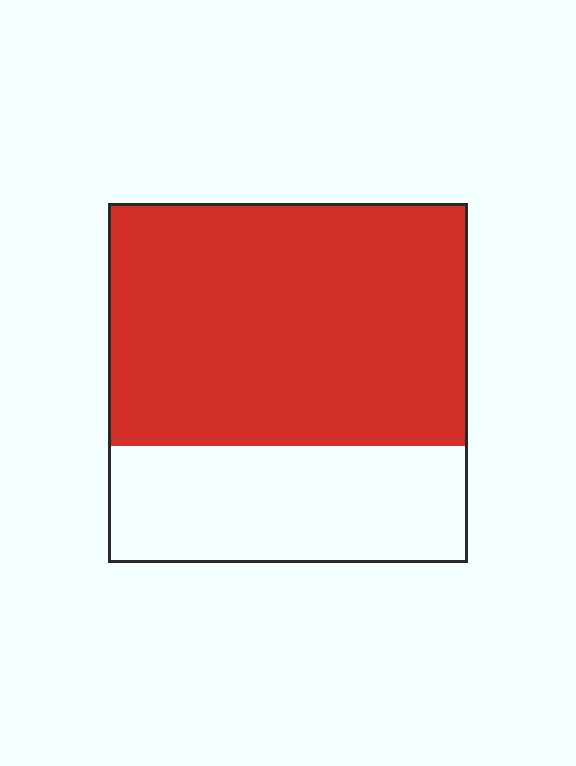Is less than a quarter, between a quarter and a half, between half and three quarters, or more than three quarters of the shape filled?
Between half and three quarters.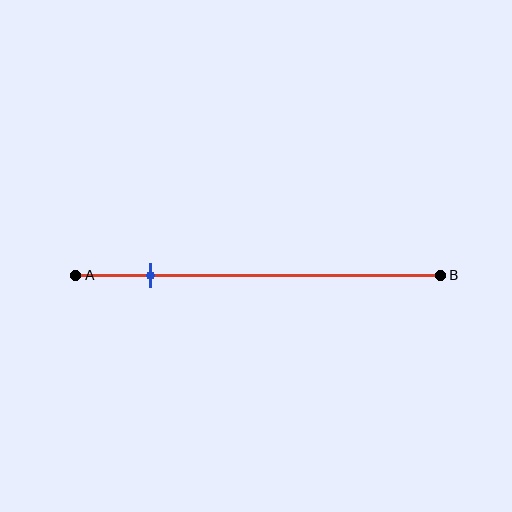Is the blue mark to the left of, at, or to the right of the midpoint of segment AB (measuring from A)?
The blue mark is to the left of the midpoint of segment AB.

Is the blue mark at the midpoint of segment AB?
No, the mark is at about 20% from A, not at the 50% midpoint.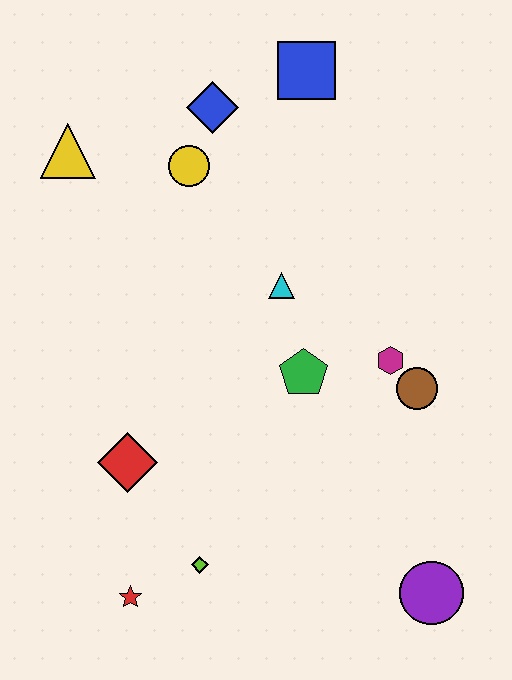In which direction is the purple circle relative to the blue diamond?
The purple circle is below the blue diamond.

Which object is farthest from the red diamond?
The blue square is farthest from the red diamond.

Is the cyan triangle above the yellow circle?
No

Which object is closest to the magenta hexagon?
The brown circle is closest to the magenta hexagon.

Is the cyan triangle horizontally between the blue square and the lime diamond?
Yes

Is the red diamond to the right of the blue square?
No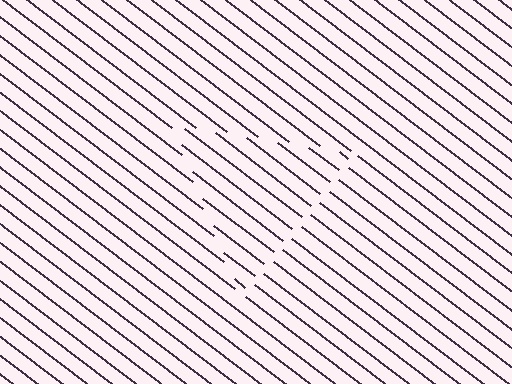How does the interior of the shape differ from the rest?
The interior of the shape contains the same grating, shifted by half a period — the contour is defined by the phase discontinuity where line-ends from the inner and outer gratings abut.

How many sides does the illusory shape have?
3 sides — the line-ends trace a triangle.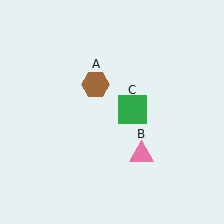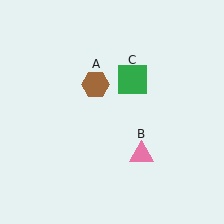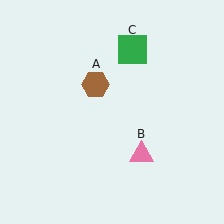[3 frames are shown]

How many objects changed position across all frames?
1 object changed position: green square (object C).